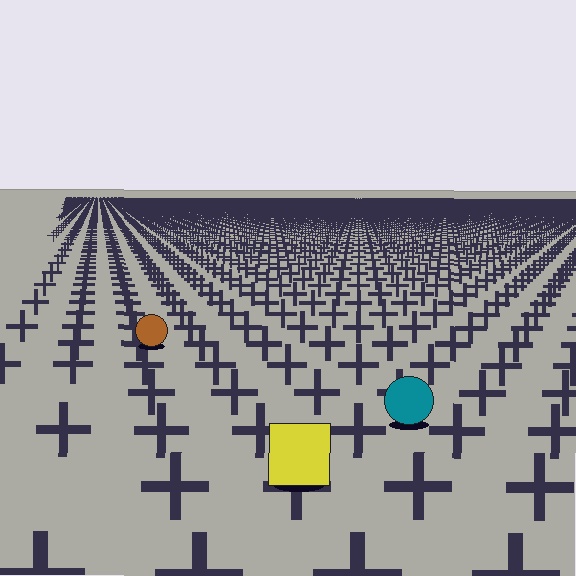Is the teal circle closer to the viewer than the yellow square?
No. The yellow square is closer — you can tell from the texture gradient: the ground texture is coarser near it.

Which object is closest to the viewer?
The yellow square is closest. The texture marks near it are larger and more spread out.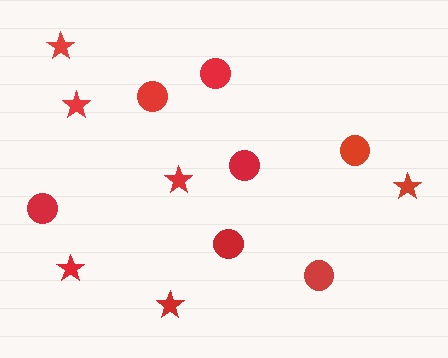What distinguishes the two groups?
There are 2 groups: one group of circles (7) and one group of stars (6).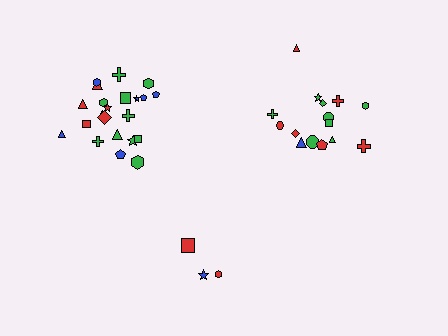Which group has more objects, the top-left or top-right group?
The top-left group.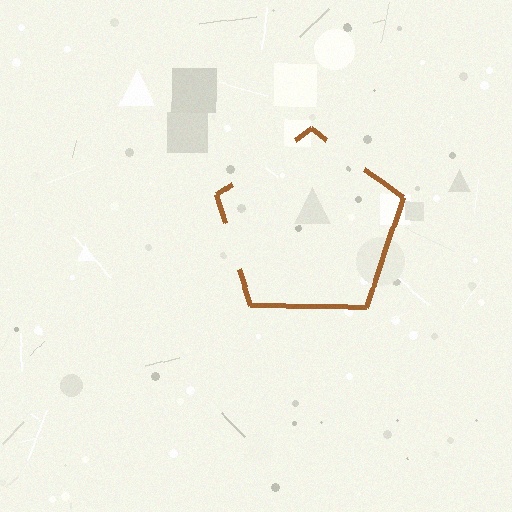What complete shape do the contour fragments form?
The contour fragments form a pentagon.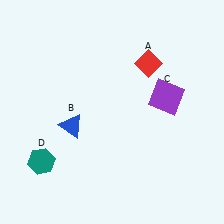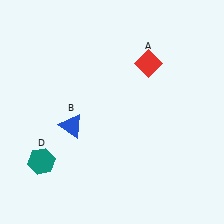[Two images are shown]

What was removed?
The purple square (C) was removed in Image 2.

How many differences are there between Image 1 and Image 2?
There is 1 difference between the two images.